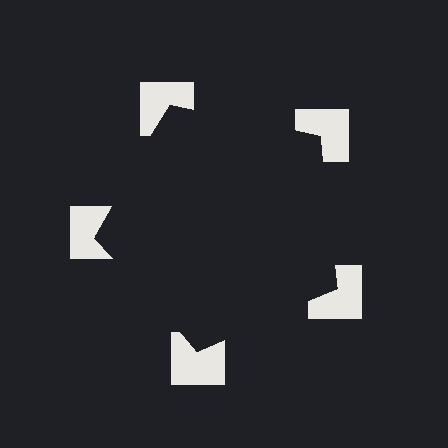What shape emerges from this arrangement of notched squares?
An illusory pentagon — its edges are inferred from the aligned wedge cuts in the notched squares, not physically drawn.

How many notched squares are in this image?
There are 5 — one at each vertex of the illusory pentagon.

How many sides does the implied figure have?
5 sides.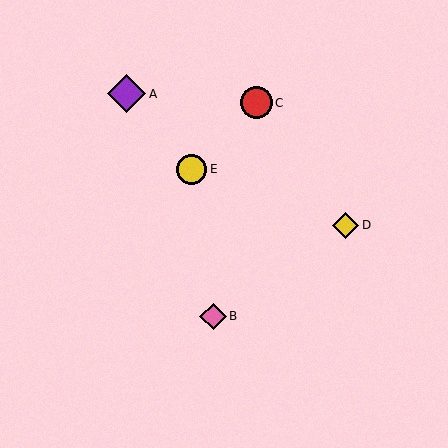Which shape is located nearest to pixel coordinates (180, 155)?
The yellow circle (labeled E) at (192, 169) is nearest to that location.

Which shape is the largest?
The purple diamond (labeled A) is the largest.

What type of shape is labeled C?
Shape C is a red circle.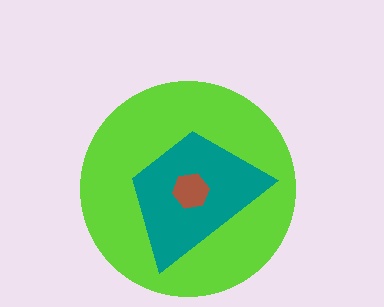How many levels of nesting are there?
3.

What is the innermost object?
The brown hexagon.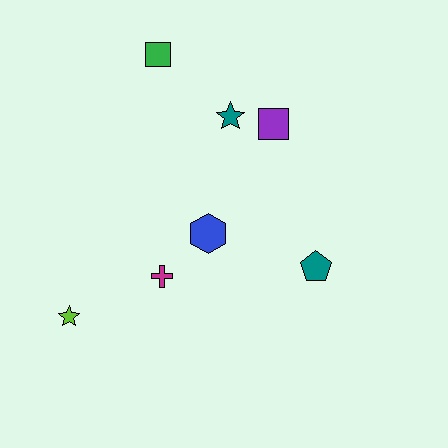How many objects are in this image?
There are 7 objects.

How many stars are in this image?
There are 2 stars.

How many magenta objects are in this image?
There is 1 magenta object.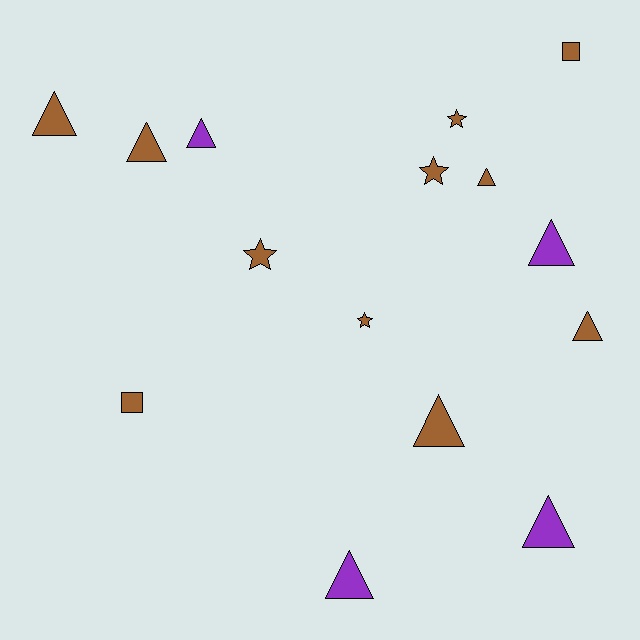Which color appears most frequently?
Brown, with 11 objects.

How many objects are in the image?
There are 15 objects.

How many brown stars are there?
There are 4 brown stars.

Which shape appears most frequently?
Triangle, with 9 objects.